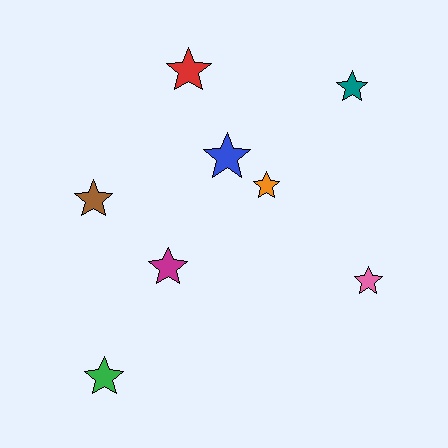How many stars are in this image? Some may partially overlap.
There are 8 stars.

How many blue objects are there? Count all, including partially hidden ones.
There is 1 blue object.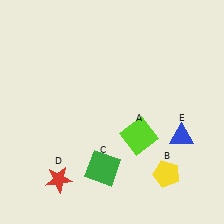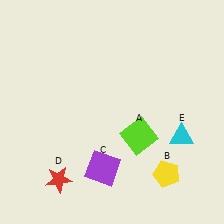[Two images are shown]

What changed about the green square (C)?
In Image 1, C is green. In Image 2, it changed to purple.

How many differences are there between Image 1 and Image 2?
There are 2 differences between the two images.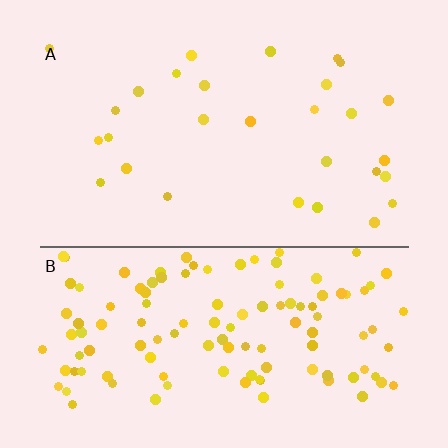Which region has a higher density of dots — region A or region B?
B (the bottom).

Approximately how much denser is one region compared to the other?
Approximately 4.2× — region B over region A.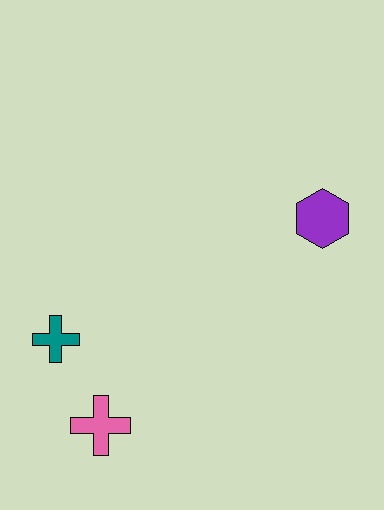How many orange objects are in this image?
There are no orange objects.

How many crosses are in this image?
There are 2 crosses.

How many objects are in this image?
There are 3 objects.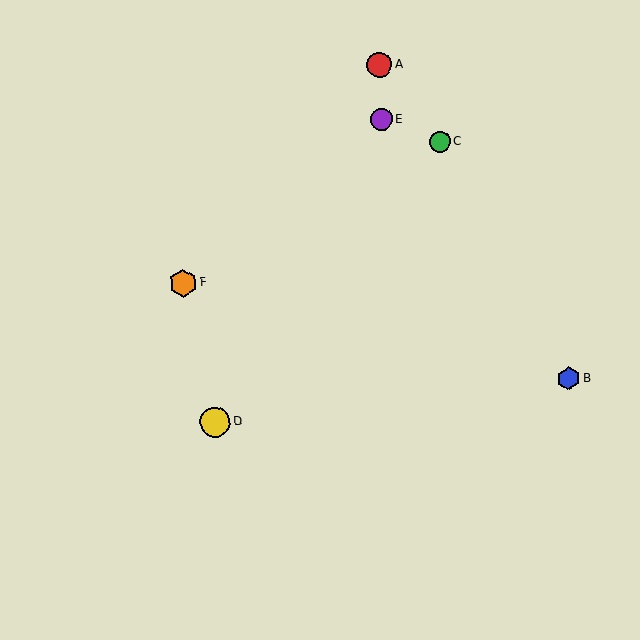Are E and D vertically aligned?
No, E is at x≈381 and D is at x≈215.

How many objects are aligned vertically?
2 objects (A, E) are aligned vertically.